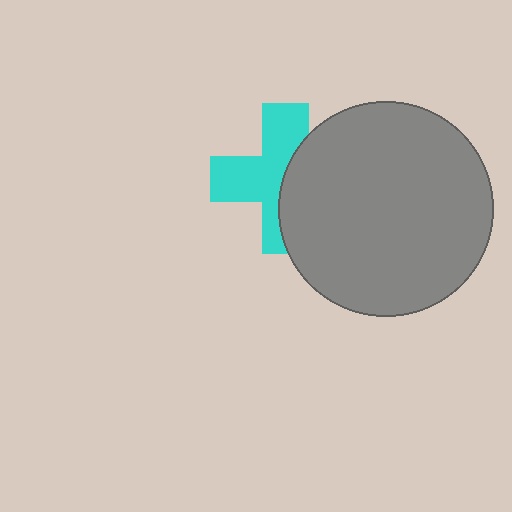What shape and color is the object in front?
The object in front is a gray circle.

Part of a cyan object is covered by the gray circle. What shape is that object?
It is a cross.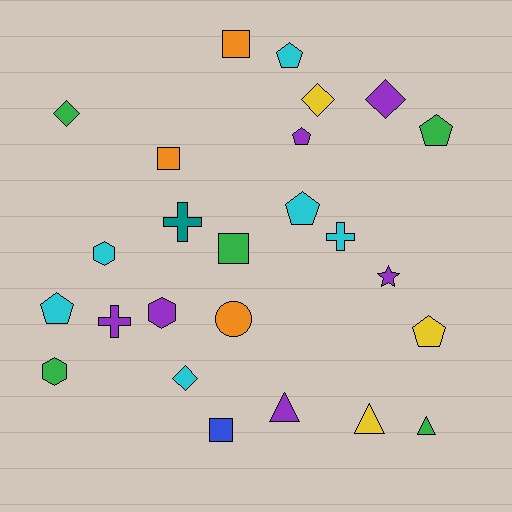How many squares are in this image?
There are 4 squares.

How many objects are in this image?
There are 25 objects.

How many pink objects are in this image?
There are no pink objects.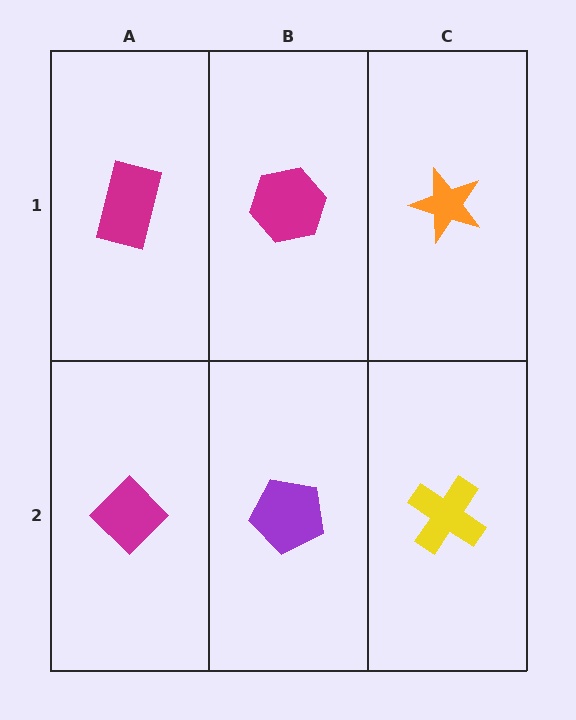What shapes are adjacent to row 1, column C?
A yellow cross (row 2, column C), a magenta hexagon (row 1, column B).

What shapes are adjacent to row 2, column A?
A magenta rectangle (row 1, column A), a purple pentagon (row 2, column B).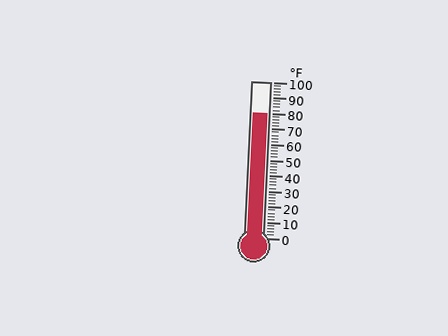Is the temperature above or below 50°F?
The temperature is above 50°F.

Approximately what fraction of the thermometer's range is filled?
The thermometer is filled to approximately 80% of its range.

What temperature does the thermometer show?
The thermometer shows approximately 80°F.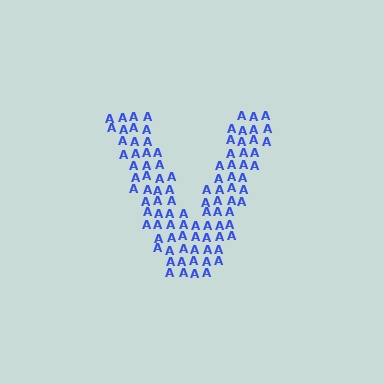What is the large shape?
The large shape is the letter V.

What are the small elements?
The small elements are letter A's.